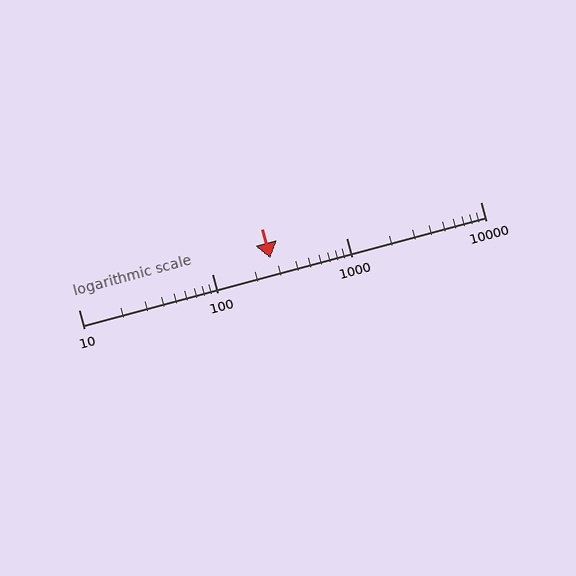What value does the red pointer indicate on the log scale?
The pointer indicates approximately 270.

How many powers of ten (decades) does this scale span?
The scale spans 3 decades, from 10 to 10000.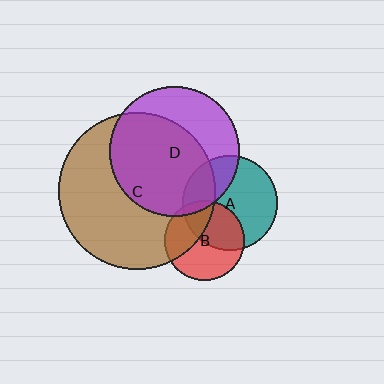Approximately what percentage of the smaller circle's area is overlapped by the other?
Approximately 5%.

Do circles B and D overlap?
Yes.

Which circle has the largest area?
Circle C (brown).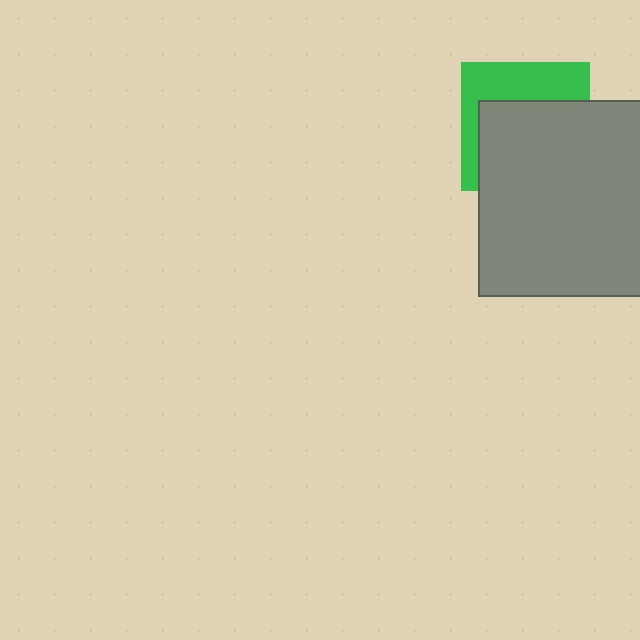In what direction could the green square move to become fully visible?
The green square could move up. That would shift it out from behind the gray square entirely.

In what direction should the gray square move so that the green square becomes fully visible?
The gray square should move down. That is the shortest direction to clear the overlap and leave the green square fully visible.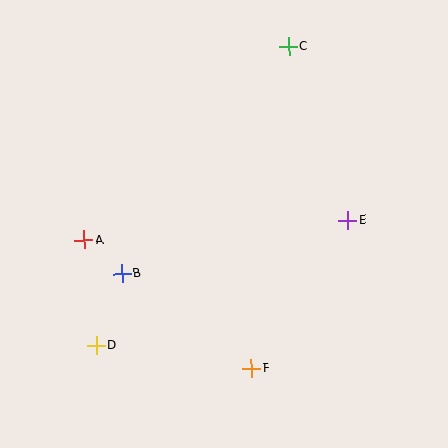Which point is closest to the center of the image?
Point B at (122, 274) is closest to the center.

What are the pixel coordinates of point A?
Point A is at (84, 240).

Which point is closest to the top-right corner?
Point C is closest to the top-right corner.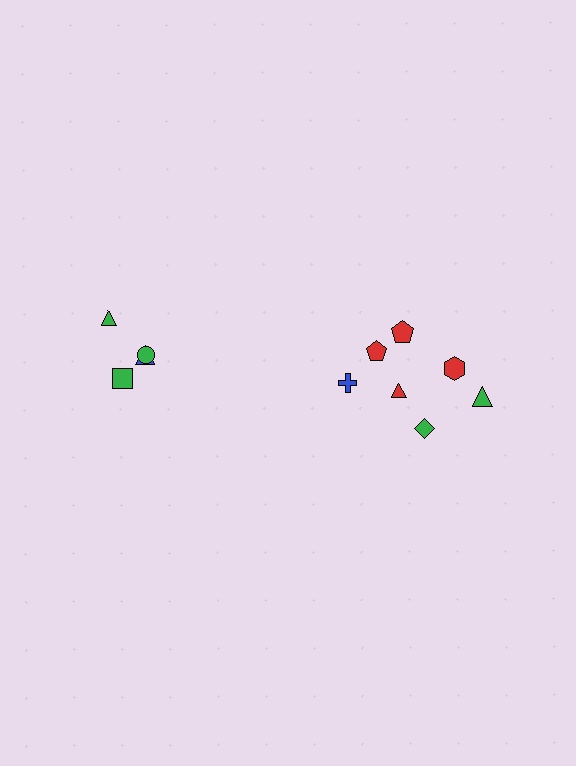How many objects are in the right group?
There are 7 objects.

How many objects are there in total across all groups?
There are 11 objects.